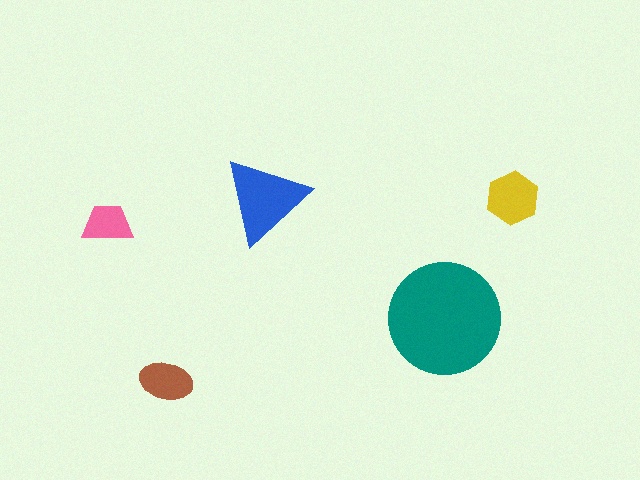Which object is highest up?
The yellow hexagon is topmost.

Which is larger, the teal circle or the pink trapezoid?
The teal circle.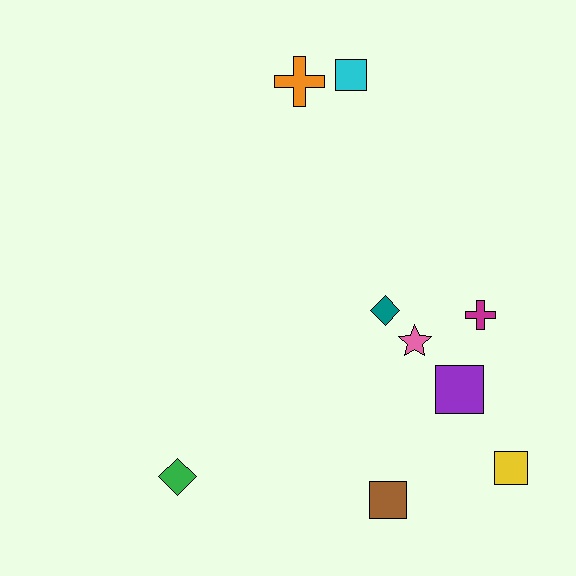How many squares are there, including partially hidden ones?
There are 4 squares.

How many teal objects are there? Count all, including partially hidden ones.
There is 1 teal object.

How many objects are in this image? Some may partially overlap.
There are 9 objects.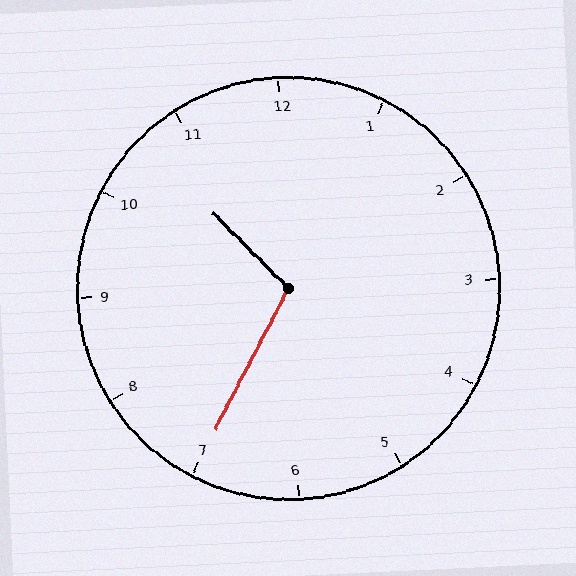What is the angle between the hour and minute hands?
Approximately 108 degrees.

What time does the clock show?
10:35.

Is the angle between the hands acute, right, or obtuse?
It is obtuse.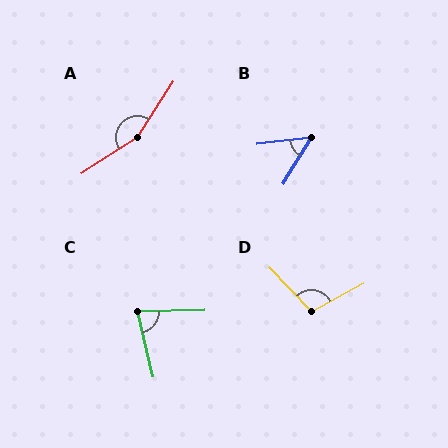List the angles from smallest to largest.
B (52°), C (77°), D (105°), A (156°).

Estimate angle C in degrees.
Approximately 77 degrees.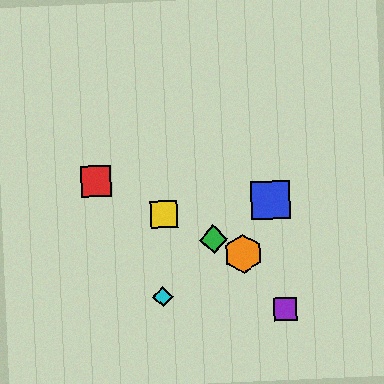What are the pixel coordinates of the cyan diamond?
The cyan diamond is at (163, 297).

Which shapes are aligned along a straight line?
The red square, the green diamond, the yellow square, the orange hexagon are aligned along a straight line.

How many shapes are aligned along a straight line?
4 shapes (the red square, the green diamond, the yellow square, the orange hexagon) are aligned along a straight line.